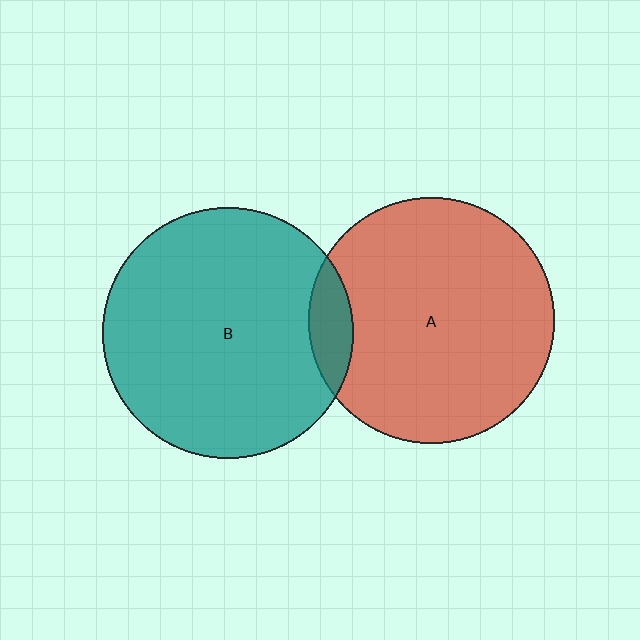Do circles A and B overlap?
Yes.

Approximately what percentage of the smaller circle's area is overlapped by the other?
Approximately 10%.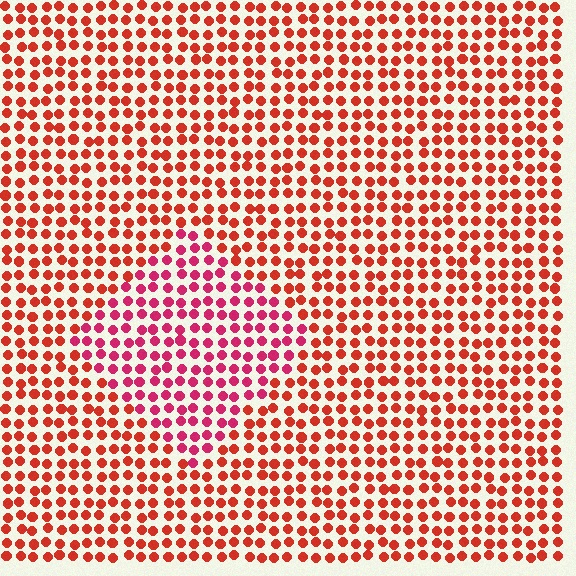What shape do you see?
I see a diamond.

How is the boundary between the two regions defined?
The boundary is defined purely by a slight shift in hue (about 29 degrees). Spacing, size, and orientation are identical on both sides.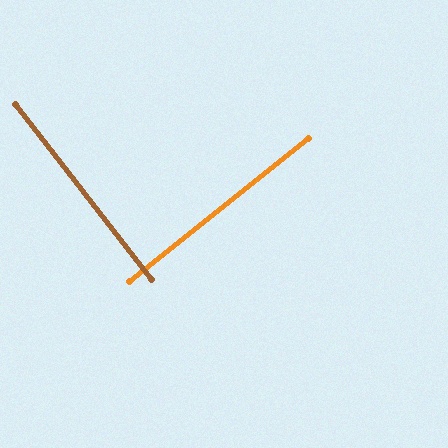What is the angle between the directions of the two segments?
Approximately 89 degrees.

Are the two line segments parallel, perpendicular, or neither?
Perpendicular — they meet at approximately 89°.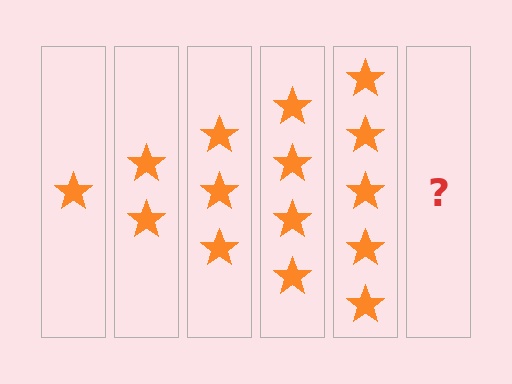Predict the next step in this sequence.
The next step is 6 stars.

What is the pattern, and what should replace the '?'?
The pattern is that each step adds one more star. The '?' should be 6 stars.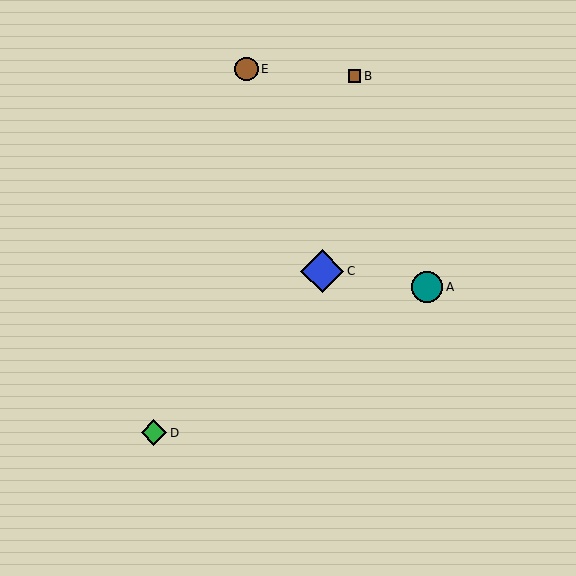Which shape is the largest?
The blue diamond (labeled C) is the largest.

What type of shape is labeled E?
Shape E is a brown circle.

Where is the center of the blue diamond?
The center of the blue diamond is at (322, 271).